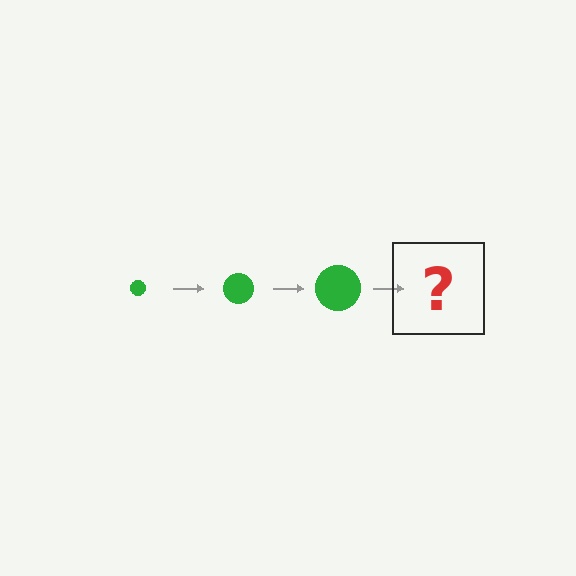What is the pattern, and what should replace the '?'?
The pattern is that the circle gets progressively larger each step. The '?' should be a green circle, larger than the previous one.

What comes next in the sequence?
The next element should be a green circle, larger than the previous one.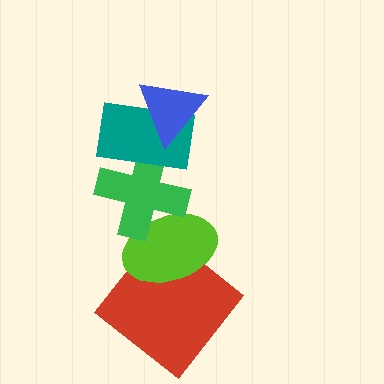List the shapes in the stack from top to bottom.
From top to bottom: the blue triangle, the teal rectangle, the green cross, the lime ellipse, the red diamond.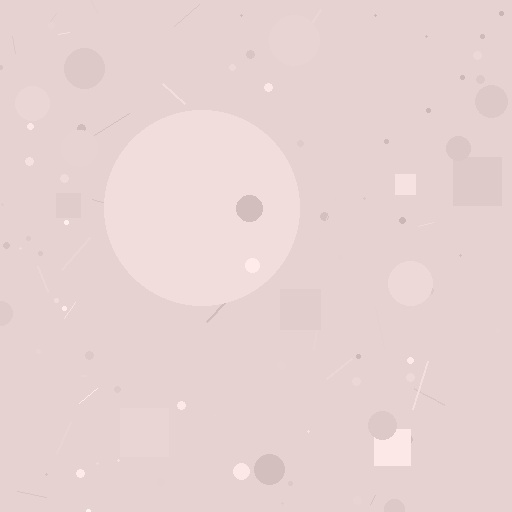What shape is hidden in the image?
A circle is hidden in the image.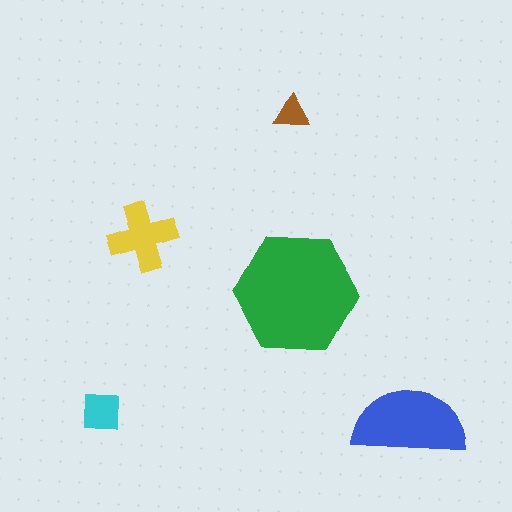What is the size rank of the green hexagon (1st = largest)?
1st.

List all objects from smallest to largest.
The brown triangle, the cyan square, the yellow cross, the blue semicircle, the green hexagon.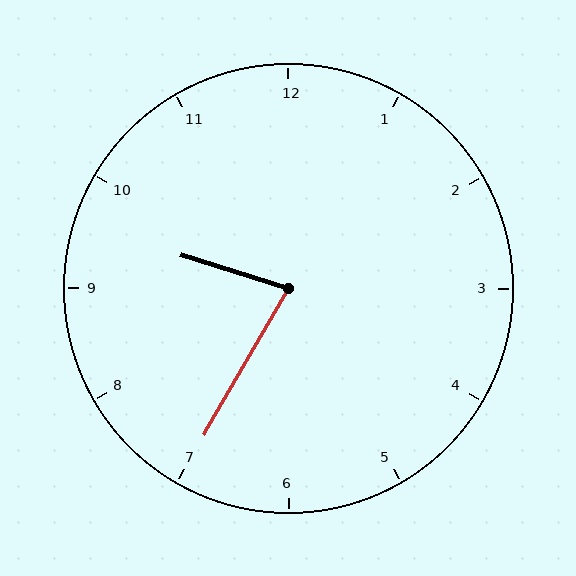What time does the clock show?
9:35.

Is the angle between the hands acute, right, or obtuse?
It is acute.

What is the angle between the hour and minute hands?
Approximately 78 degrees.